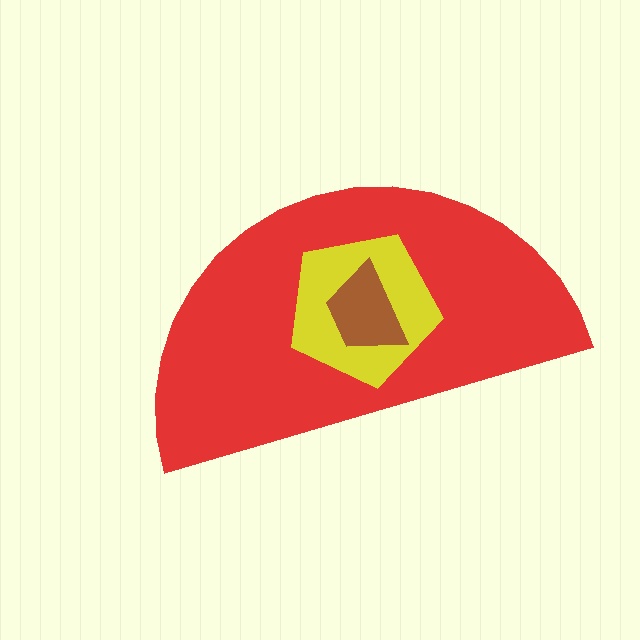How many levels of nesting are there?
3.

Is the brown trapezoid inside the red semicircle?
Yes.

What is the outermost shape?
The red semicircle.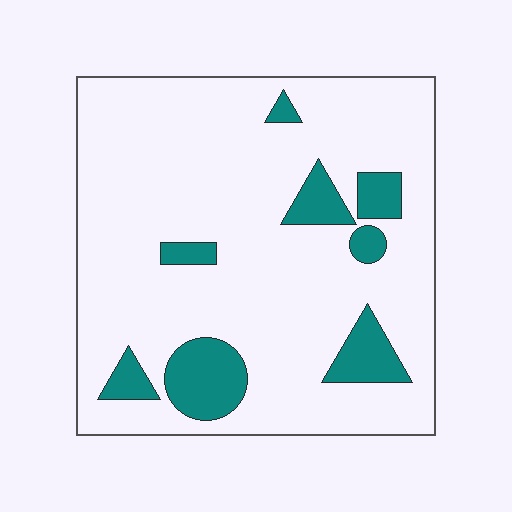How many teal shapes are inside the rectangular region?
8.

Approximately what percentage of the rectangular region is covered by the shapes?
Approximately 15%.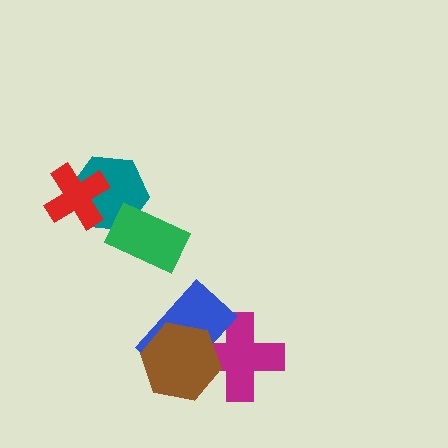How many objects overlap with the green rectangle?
1 object overlaps with the green rectangle.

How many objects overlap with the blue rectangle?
2 objects overlap with the blue rectangle.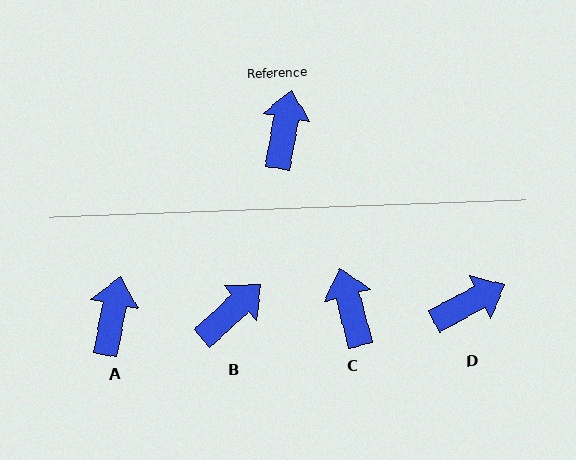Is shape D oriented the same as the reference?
No, it is off by about 52 degrees.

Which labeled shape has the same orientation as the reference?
A.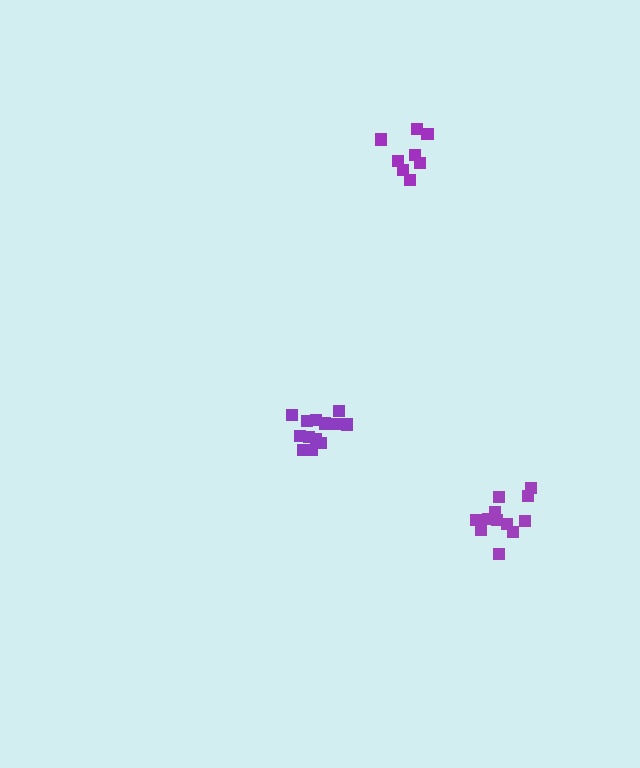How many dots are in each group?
Group 1: 14 dots, Group 2: 8 dots, Group 3: 12 dots (34 total).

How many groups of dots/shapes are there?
There are 3 groups.